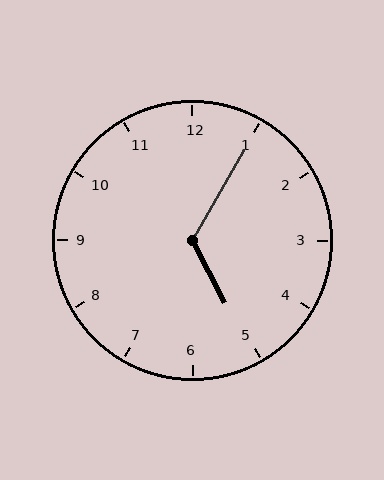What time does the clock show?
5:05.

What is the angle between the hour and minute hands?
Approximately 122 degrees.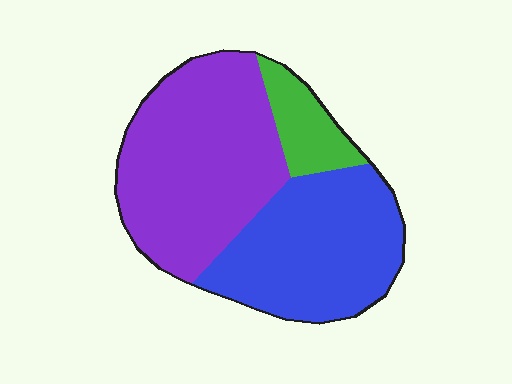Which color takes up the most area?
Purple, at roughly 50%.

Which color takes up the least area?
Green, at roughly 10%.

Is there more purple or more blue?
Purple.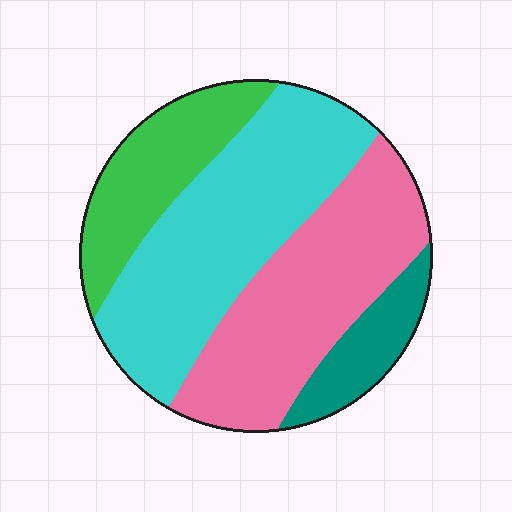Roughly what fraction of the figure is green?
Green covers roughly 20% of the figure.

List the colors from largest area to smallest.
From largest to smallest: cyan, pink, green, teal.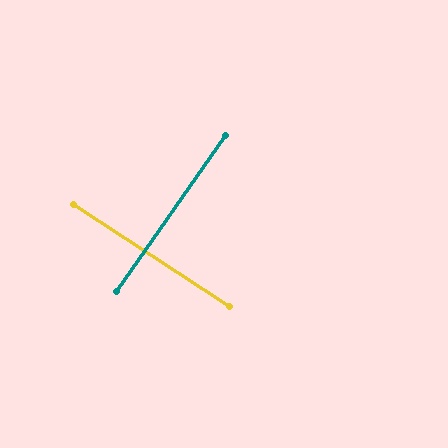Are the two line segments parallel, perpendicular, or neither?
Perpendicular — they meet at approximately 88°.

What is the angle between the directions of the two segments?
Approximately 88 degrees.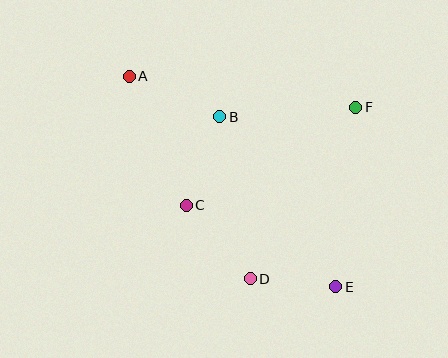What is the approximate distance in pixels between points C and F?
The distance between C and F is approximately 196 pixels.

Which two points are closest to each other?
Points D and E are closest to each other.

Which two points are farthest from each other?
Points A and E are farthest from each other.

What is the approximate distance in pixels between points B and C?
The distance between B and C is approximately 95 pixels.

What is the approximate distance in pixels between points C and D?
The distance between C and D is approximately 97 pixels.